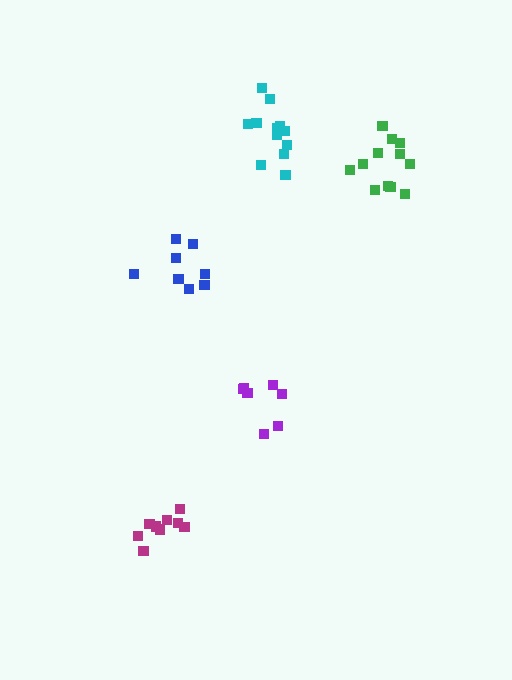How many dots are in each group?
Group 1: 8 dots, Group 2: 7 dots, Group 3: 9 dots, Group 4: 12 dots, Group 5: 12 dots (48 total).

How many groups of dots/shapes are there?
There are 5 groups.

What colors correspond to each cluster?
The clusters are colored: blue, purple, magenta, green, cyan.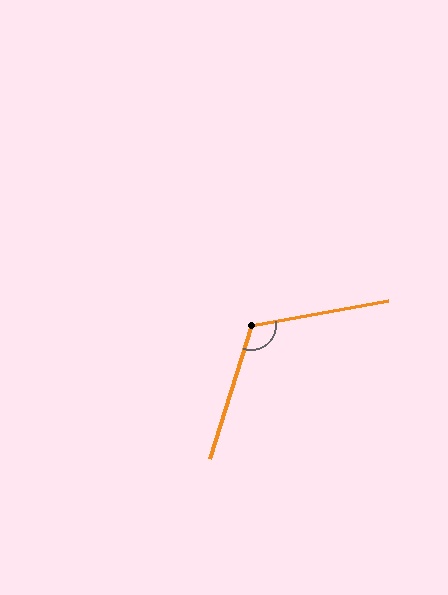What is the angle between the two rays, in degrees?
Approximately 118 degrees.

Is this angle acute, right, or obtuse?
It is obtuse.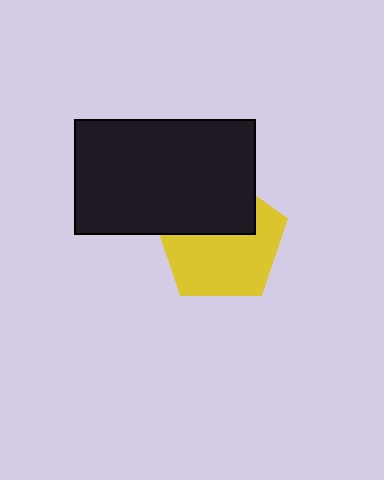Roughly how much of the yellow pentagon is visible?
About half of it is visible (roughly 61%).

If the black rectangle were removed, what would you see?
You would see the complete yellow pentagon.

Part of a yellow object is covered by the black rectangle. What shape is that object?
It is a pentagon.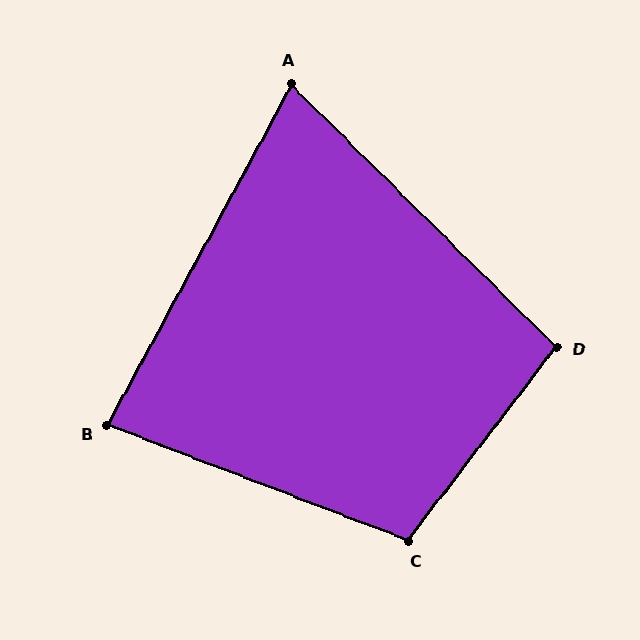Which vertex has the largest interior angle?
C, at approximately 106 degrees.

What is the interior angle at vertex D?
Approximately 97 degrees (obtuse).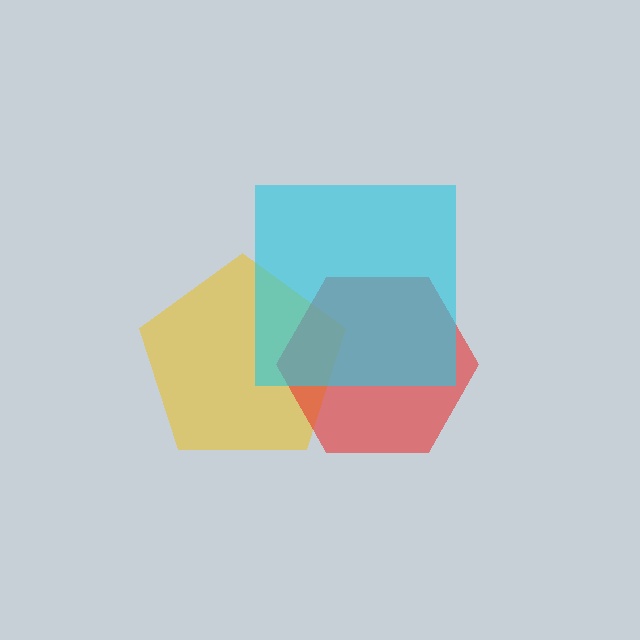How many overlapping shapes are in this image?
There are 3 overlapping shapes in the image.